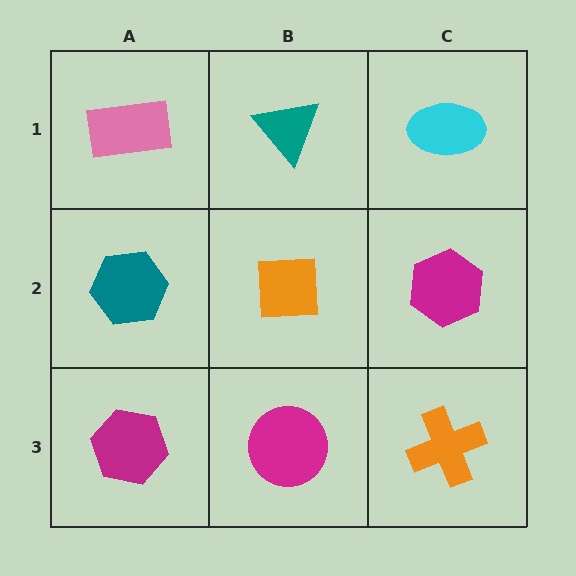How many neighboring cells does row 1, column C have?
2.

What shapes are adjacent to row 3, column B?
An orange square (row 2, column B), a magenta hexagon (row 3, column A), an orange cross (row 3, column C).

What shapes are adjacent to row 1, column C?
A magenta hexagon (row 2, column C), a teal triangle (row 1, column B).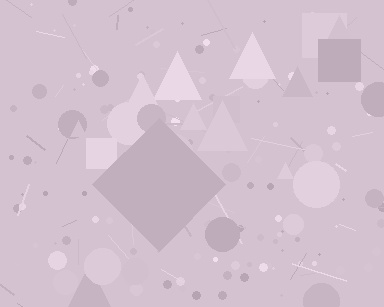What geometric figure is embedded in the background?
A diamond is embedded in the background.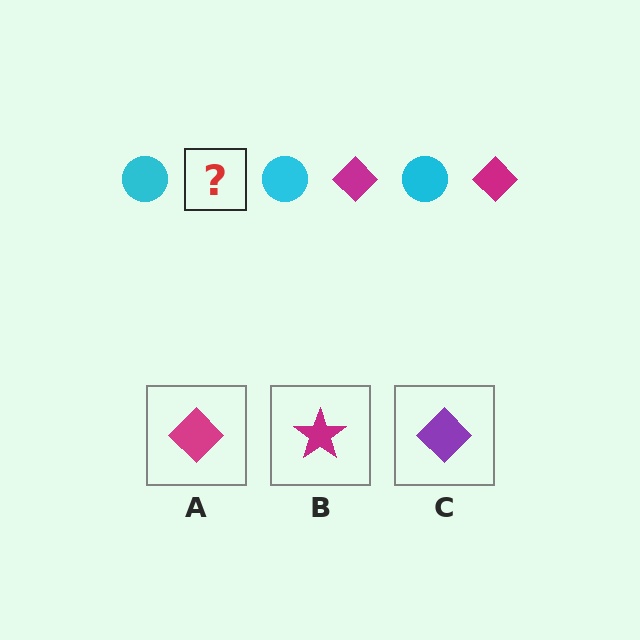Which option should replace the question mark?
Option A.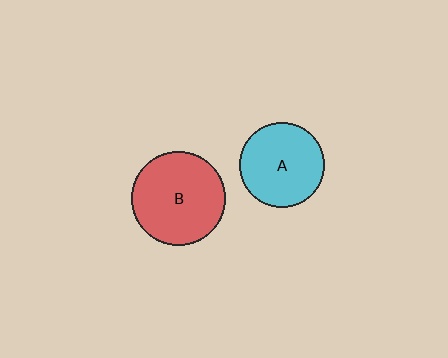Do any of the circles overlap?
No, none of the circles overlap.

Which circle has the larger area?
Circle B (red).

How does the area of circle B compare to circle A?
Approximately 1.2 times.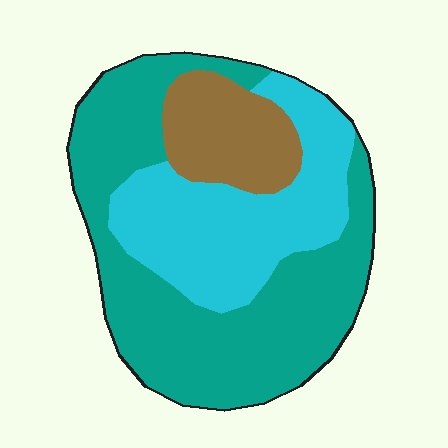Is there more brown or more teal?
Teal.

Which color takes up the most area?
Teal, at roughly 55%.